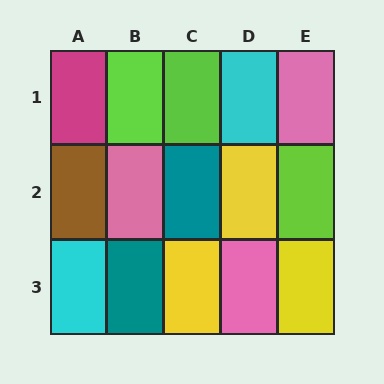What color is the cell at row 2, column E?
Lime.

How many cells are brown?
1 cell is brown.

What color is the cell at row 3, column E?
Yellow.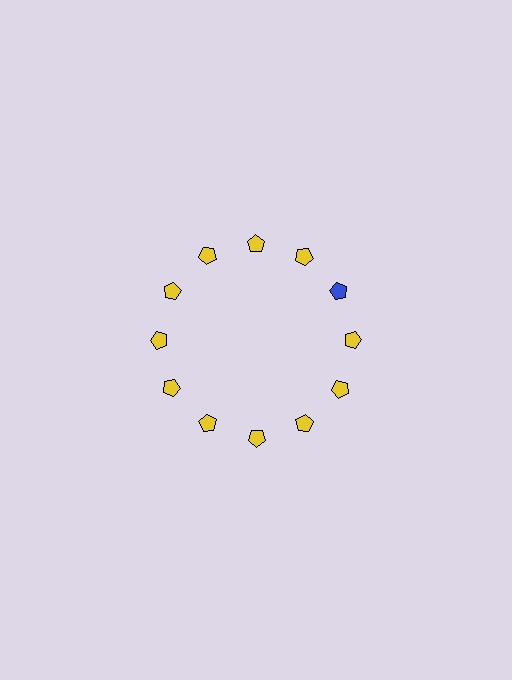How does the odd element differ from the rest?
It has a different color: blue instead of yellow.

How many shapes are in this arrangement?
There are 12 shapes arranged in a ring pattern.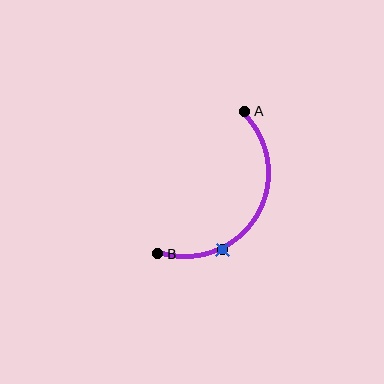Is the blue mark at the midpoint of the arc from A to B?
No. The blue mark lies on the arc but is closer to endpoint B. The arc midpoint would be at the point on the curve equidistant along the arc from both A and B.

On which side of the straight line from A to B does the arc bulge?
The arc bulges to the right of the straight line connecting A and B.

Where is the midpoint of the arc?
The arc midpoint is the point on the curve farthest from the straight line joining A and B. It sits to the right of that line.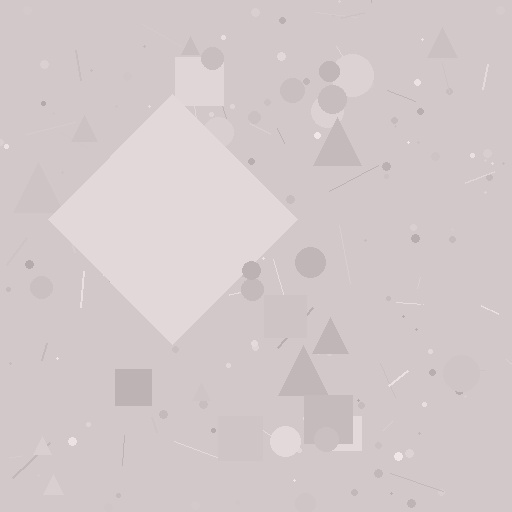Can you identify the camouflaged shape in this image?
The camouflaged shape is a diamond.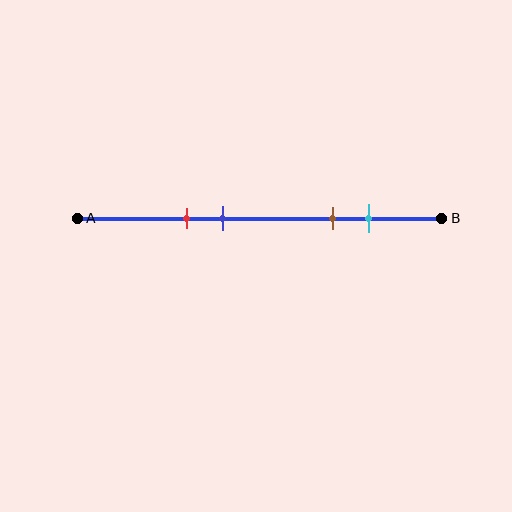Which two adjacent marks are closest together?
The red and blue marks are the closest adjacent pair.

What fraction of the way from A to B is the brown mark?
The brown mark is approximately 70% (0.7) of the way from A to B.